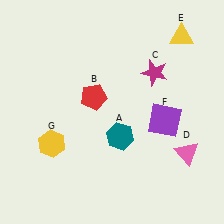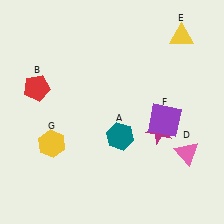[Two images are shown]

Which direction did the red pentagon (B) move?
The red pentagon (B) moved left.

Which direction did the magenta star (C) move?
The magenta star (C) moved down.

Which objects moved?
The objects that moved are: the red pentagon (B), the magenta star (C).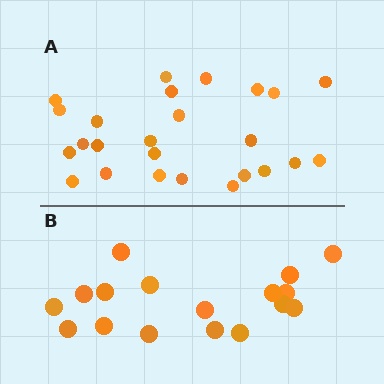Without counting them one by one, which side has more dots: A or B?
Region A (the top region) has more dots.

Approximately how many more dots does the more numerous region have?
Region A has roughly 8 or so more dots than region B.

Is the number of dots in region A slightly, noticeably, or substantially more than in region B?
Region A has substantially more. The ratio is roughly 1.5 to 1.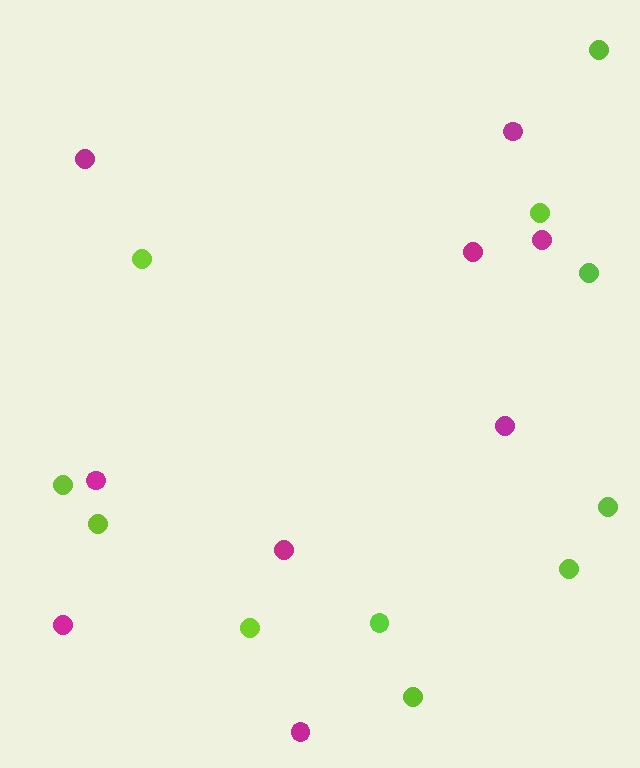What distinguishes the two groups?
There are 2 groups: one group of lime circles (11) and one group of magenta circles (9).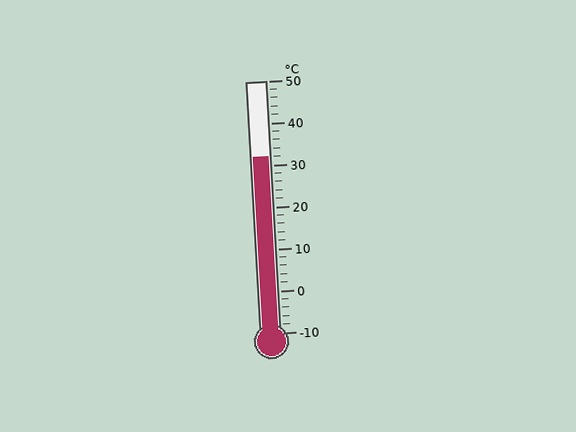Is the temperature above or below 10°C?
The temperature is above 10°C.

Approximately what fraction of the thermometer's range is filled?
The thermometer is filled to approximately 70% of its range.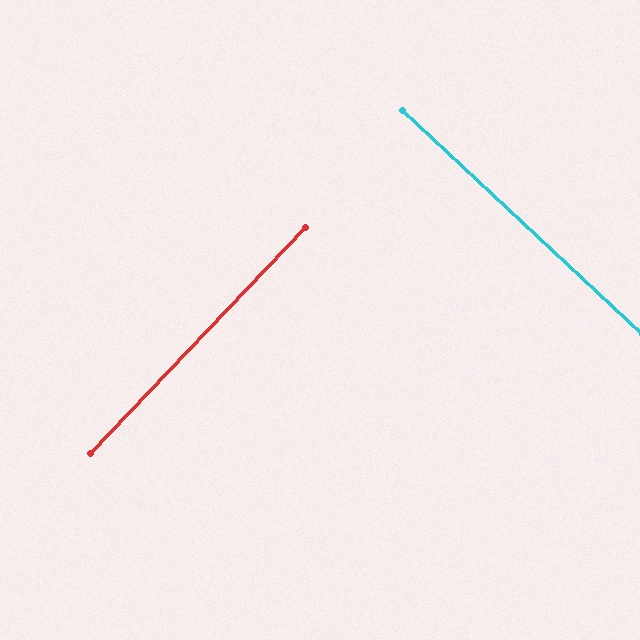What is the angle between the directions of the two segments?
Approximately 90 degrees.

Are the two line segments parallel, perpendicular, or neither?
Perpendicular — they meet at approximately 90°.